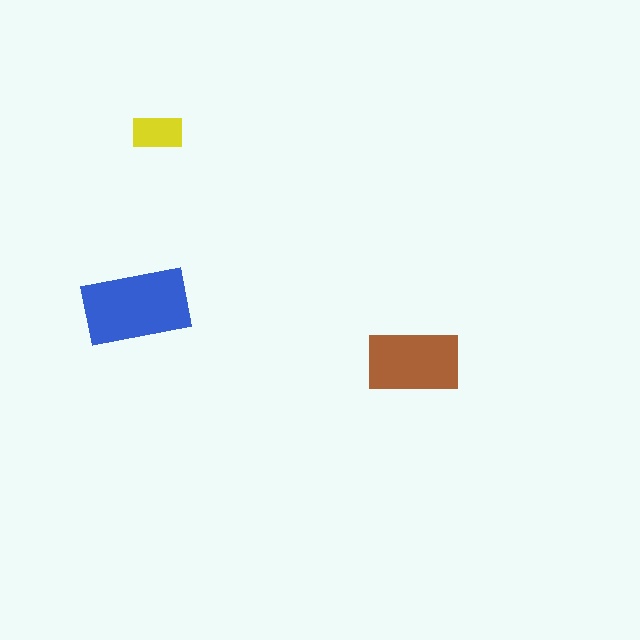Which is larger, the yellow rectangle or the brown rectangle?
The brown one.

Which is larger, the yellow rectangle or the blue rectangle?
The blue one.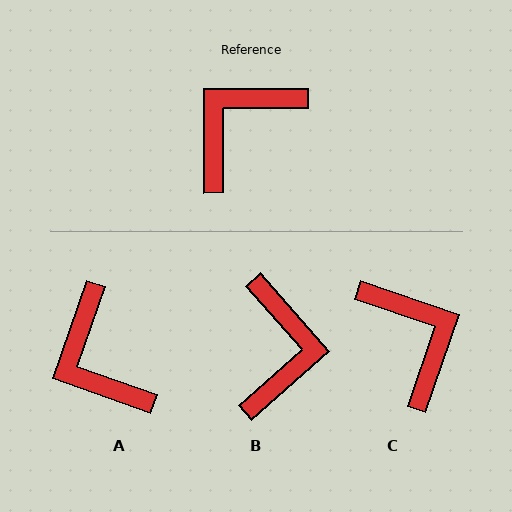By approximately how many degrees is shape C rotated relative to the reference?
Approximately 109 degrees clockwise.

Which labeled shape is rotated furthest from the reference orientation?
B, about 139 degrees away.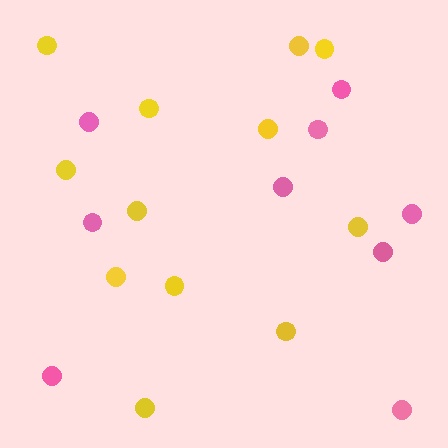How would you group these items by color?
There are 2 groups: one group of yellow circles (12) and one group of pink circles (9).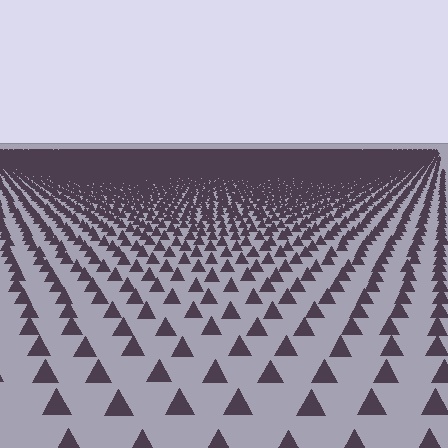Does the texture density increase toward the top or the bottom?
Density increases toward the top.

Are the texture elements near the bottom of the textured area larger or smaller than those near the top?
Larger. Near the bottom, elements are closer to the viewer and appear at a bigger on-screen size.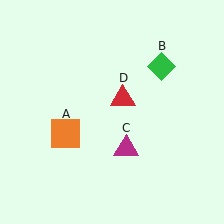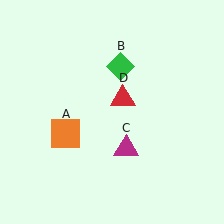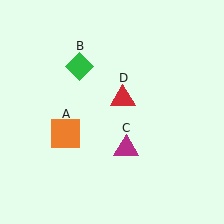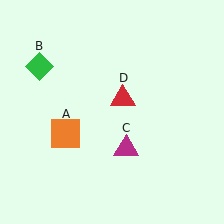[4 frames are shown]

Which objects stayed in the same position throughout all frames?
Orange square (object A) and magenta triangle (object C) and red triangle (object D) remained stationary.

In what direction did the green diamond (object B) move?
The green diamond (object B) moved left.